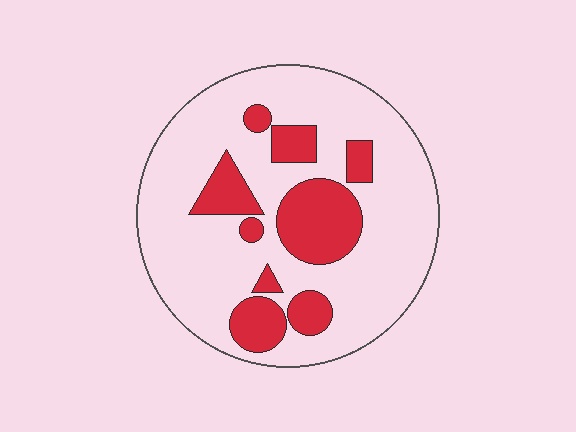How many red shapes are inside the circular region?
9.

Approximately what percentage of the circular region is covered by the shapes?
Approximately 25%.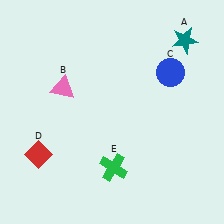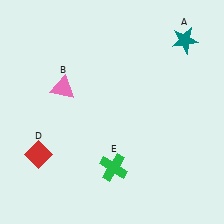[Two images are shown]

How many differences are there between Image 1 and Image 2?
There is 1 difference between the two images.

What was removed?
The blue circle (C) was removed in Image 2.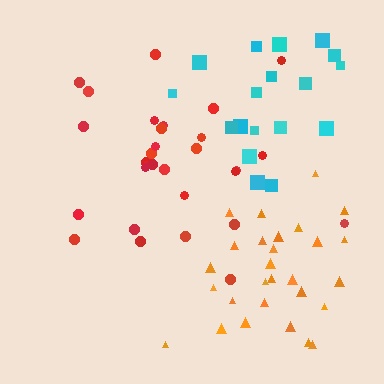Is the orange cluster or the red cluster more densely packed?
Orange.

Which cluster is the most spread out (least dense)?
Red.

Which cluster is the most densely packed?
Orange.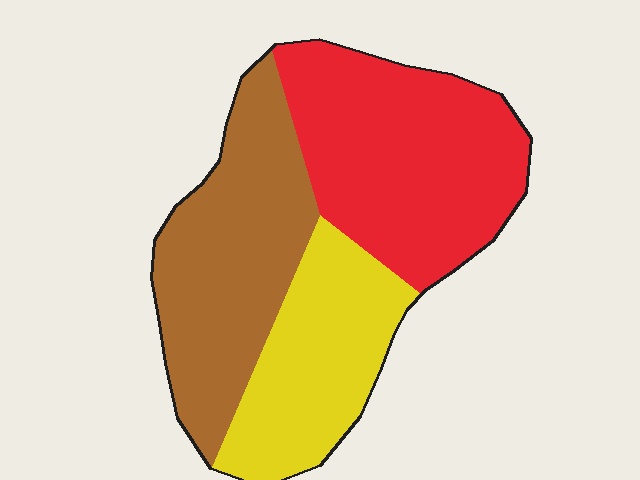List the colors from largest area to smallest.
From largest to smallest: red, brown, yellow.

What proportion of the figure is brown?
Brown takes up between a third and a half of the figure.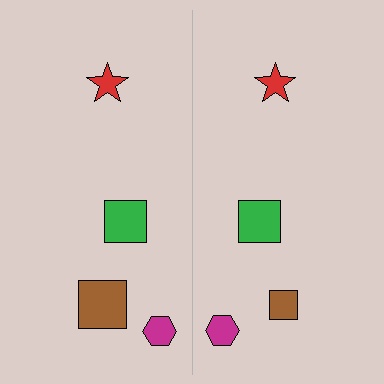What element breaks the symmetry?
The brown square on the right side has a different size than its mirror counterpart.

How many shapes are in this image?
There are 8 shapes in this image.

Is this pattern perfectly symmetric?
No, the pattern is not perfectly symmetric. The brown square on the right side has a different size than its mirror counterpart.